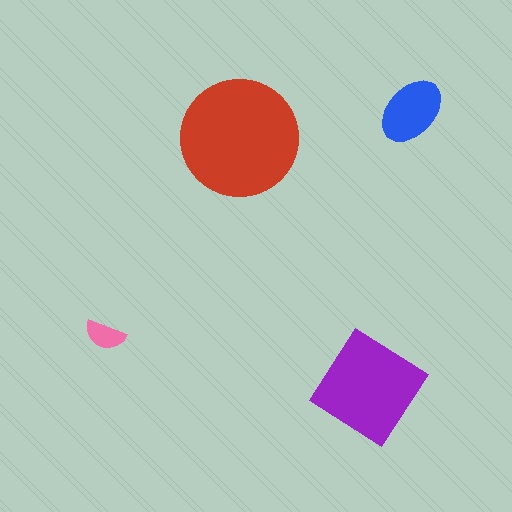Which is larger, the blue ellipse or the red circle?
The red circle.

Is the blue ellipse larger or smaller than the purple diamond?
Smaller.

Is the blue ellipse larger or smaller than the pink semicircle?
Larger.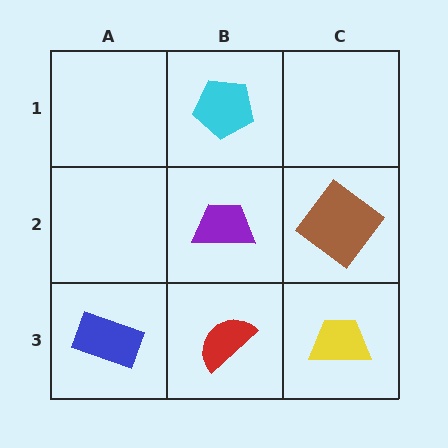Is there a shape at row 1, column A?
No, that cell is empty.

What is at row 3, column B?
A red semicircle.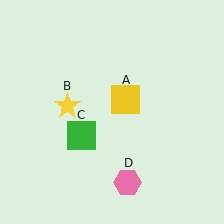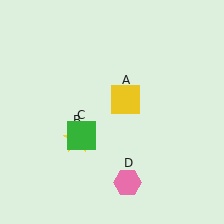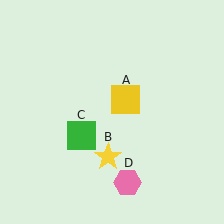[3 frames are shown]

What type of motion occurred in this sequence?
The yellow star (object B) rotated counterclockwise around the center of the scene.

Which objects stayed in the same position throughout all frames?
Yellow square (object A) and green square (object C) and pink hexagon (object D) remained stationary.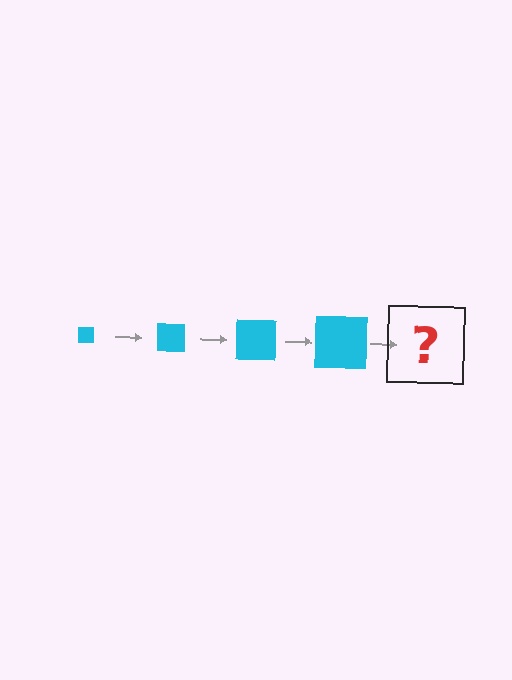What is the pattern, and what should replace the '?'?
The pattern is that the square gets progressively larger each step. The '?' should be a cyan square, larger than the previous one.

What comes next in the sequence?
The next element should be a cyan square, larger than the previous one.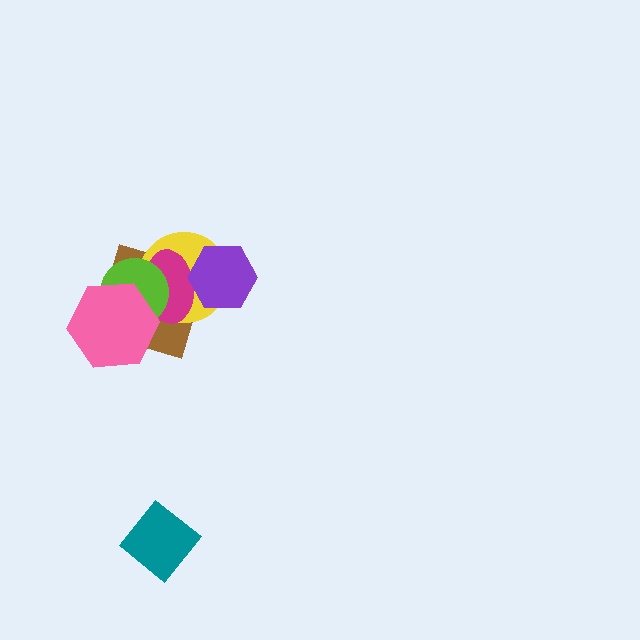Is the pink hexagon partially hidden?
No, no other shape covers it.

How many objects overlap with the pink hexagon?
3 objects overlap with the pink hexagon.